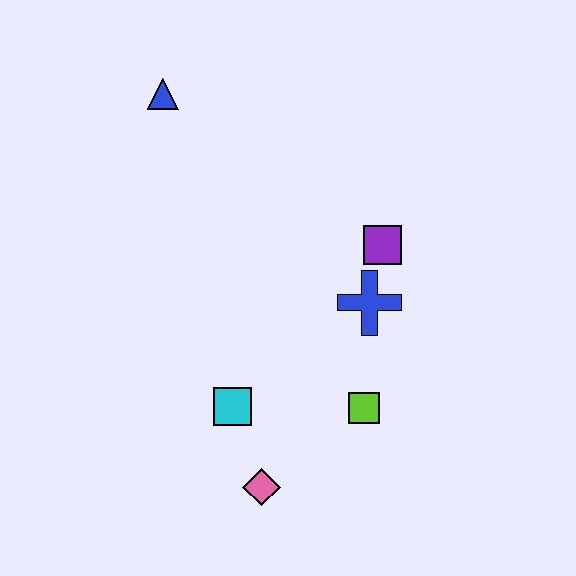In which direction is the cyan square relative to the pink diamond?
The cyan square is above the pink diamond.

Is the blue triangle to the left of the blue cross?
Yes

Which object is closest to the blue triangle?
The purple square is closest to the blue triangle.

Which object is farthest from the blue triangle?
The pink diamond is farthest from the blue triangle.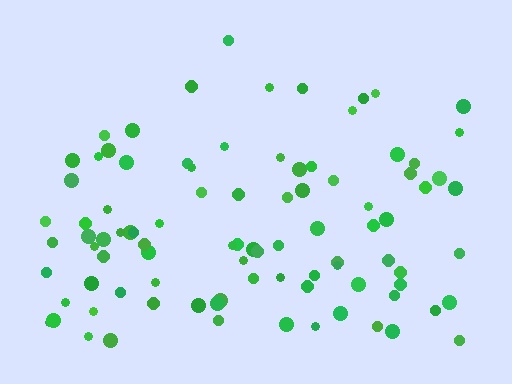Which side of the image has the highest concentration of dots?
The bottom.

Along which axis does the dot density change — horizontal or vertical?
Vertical.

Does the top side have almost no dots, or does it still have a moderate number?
Still a moderate number, just noticeably fewer than the bottom.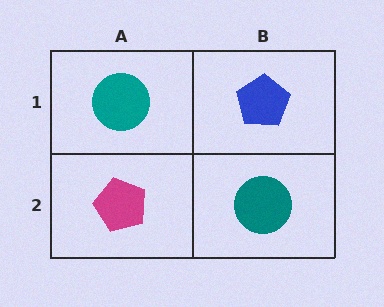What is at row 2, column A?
A magenta pentagon.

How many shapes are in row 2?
2 shapes.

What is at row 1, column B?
A blue pentagon.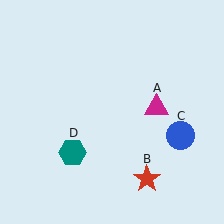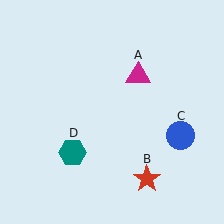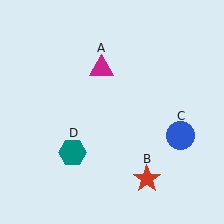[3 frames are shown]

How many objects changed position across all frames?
1 object changed position: magenta triangle (object A).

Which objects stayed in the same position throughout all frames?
Red star (object B) and blue circle (object C) and teal hexagon (object D) remained stationary.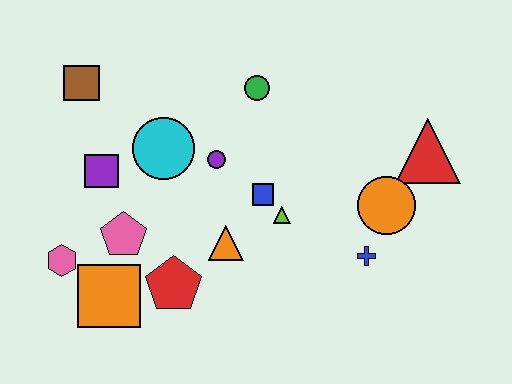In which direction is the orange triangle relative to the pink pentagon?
The orange triangle is to the right of the pink pentagon.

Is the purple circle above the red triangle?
No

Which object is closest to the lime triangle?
The blue square is closest to the lime triangle.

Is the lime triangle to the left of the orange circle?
Yes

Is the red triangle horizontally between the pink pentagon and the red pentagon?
No